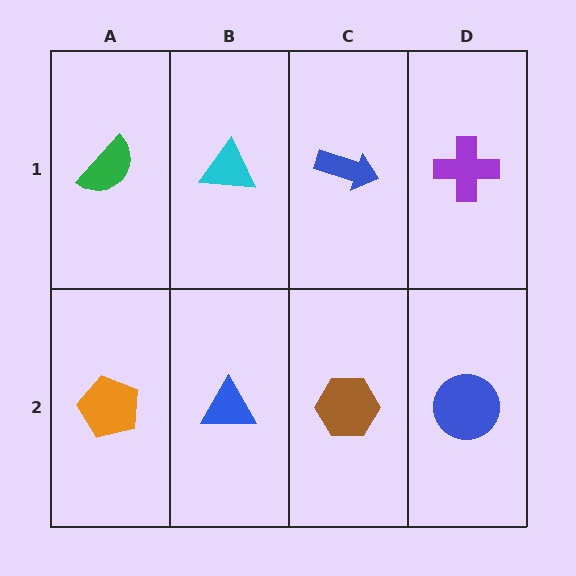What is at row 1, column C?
A blue arrow.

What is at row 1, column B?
A cyan triangle.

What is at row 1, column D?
A purple cross.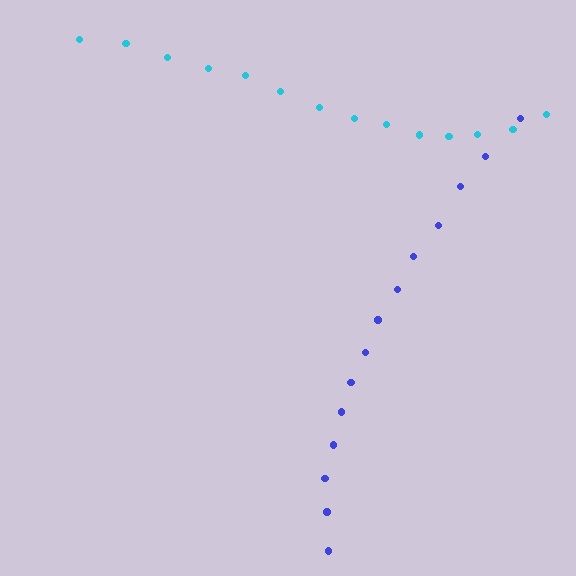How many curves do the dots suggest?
There are 2 distinct paths.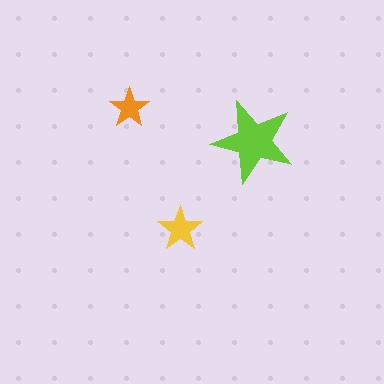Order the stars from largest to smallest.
the lime one, the yellow one, the orange one.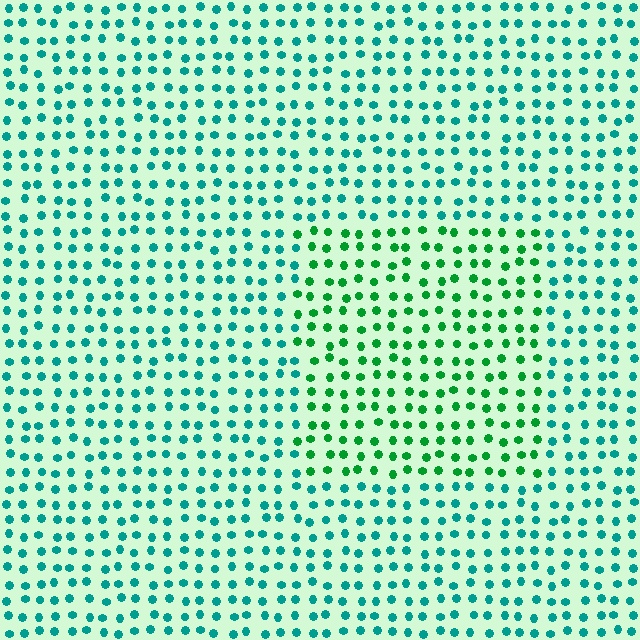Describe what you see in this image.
The image is filled with small teal elements in a uniform arrangement. A rectangle-shaped region is visible where the elements are tinted to a slightly different hue, forming a subtle color boundary.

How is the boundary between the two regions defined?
The boundary is defined purely by a slight shift in hue (about 39 degrees). Spacing, size, and orientation are identical on both sides.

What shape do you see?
I see a rectangle.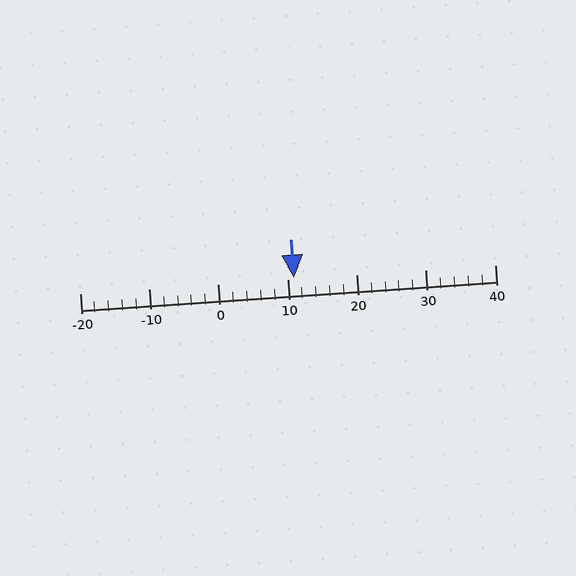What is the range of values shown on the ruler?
The ruler shows values from -20 to 40.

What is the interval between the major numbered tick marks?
The major tick marks are spaced 10 units apart.